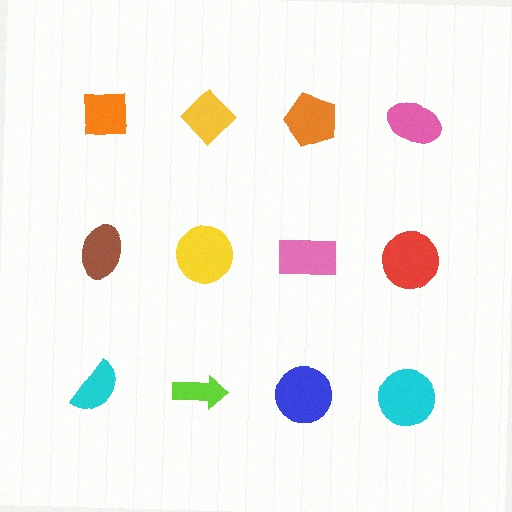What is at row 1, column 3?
An orange pentagon.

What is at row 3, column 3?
A blue circle.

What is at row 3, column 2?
A lime arrow.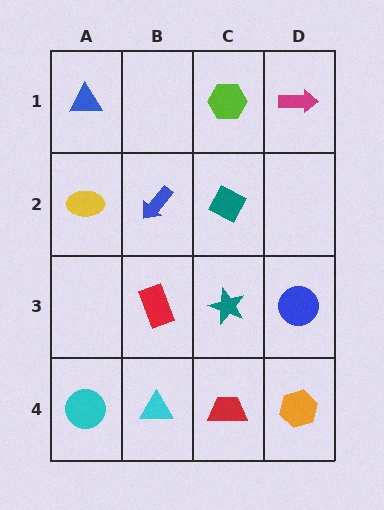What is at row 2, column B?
A blue arrow.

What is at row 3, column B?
A red rectangle.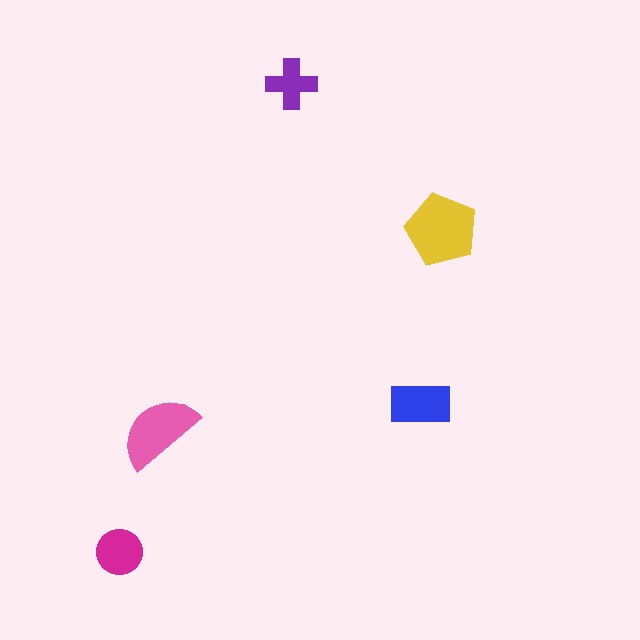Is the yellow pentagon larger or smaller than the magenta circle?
Larger.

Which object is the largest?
The yellow pentagon.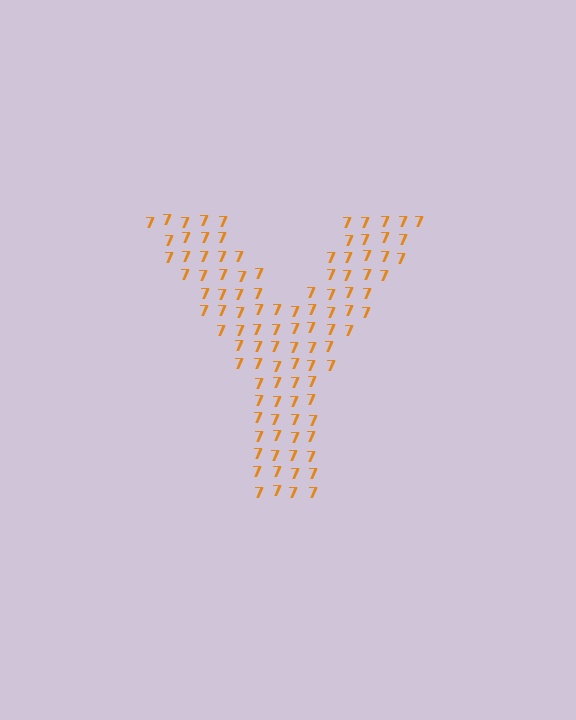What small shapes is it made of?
It is made of small digit 7's.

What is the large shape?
The large shape is the letter Y.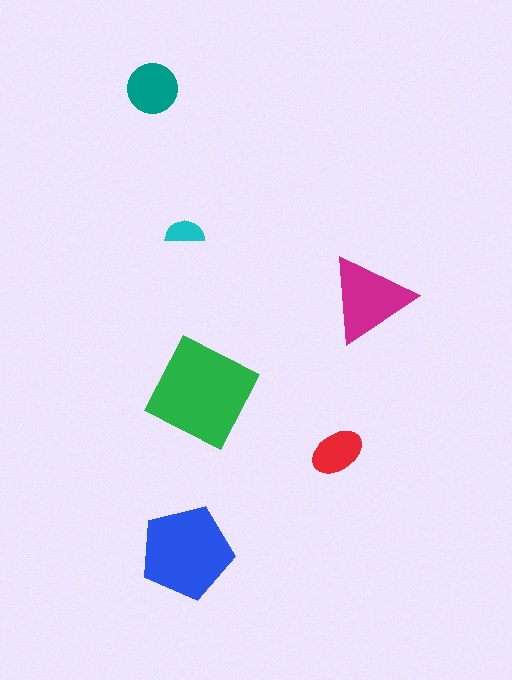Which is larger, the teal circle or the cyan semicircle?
The teal circle.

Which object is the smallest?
The cyan semicircle.